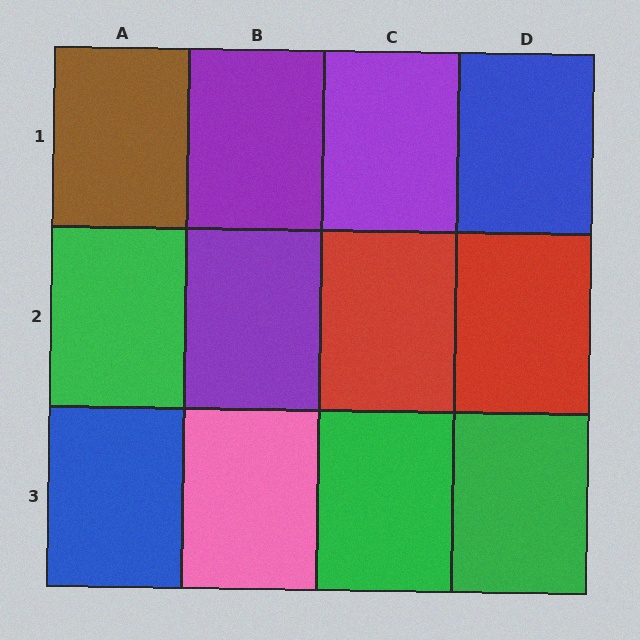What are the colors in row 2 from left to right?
Green, purple, red, red.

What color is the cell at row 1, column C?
Purple.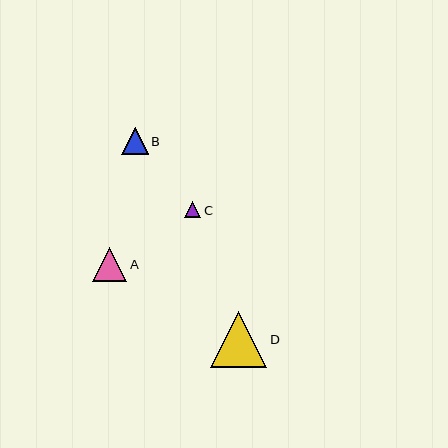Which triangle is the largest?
Triangle D is the largest with a size of approximately 56 pixels.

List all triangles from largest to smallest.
From largest to smallest: D, A, B, C.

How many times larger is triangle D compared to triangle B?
Triangle D is approximately 2.1 times the size of triangle B.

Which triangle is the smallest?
Triangle C is the smallest with a size of approximately 16 pixels.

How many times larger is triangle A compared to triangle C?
Triangle A is approximately 2.1 times the size of triangle C.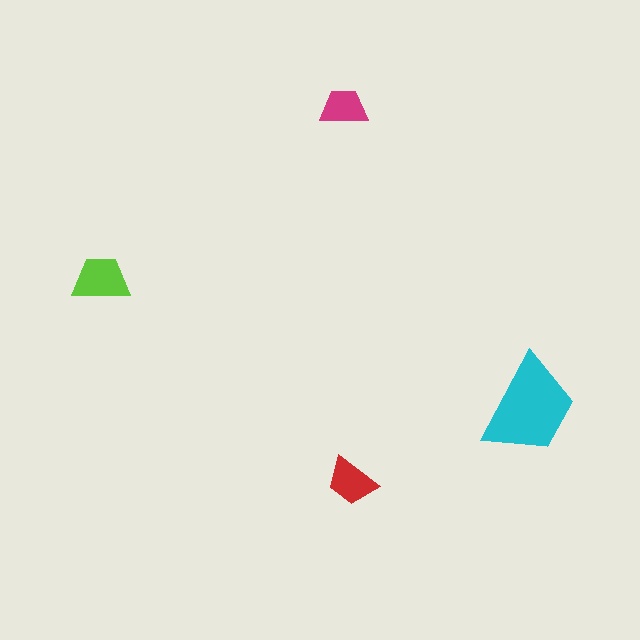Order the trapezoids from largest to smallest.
the cyan one, the lime one, the red one, the magenta one.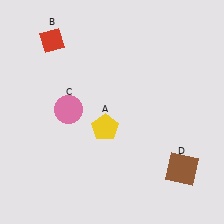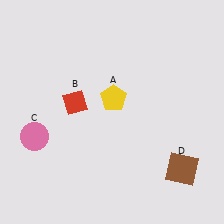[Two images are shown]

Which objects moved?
The objects that moved are: the yellow pentagon (A), the red diamond (B), the pink circle (C).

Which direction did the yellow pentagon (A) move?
The yellow pentagon (A) moved up.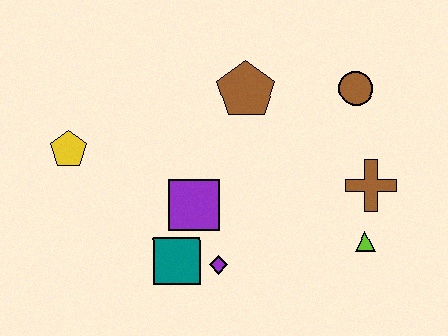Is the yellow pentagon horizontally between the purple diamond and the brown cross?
No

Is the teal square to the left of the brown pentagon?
Yes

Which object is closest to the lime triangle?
The brown cross is closest to the lime triangle.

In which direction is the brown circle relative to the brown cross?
The brown circle is above the brown cross.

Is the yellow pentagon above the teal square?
Yes